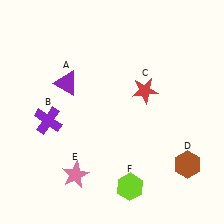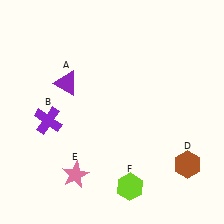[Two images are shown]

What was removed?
The red star (C) was removed in Image 2.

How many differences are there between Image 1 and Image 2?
There is 1 difference between the two images.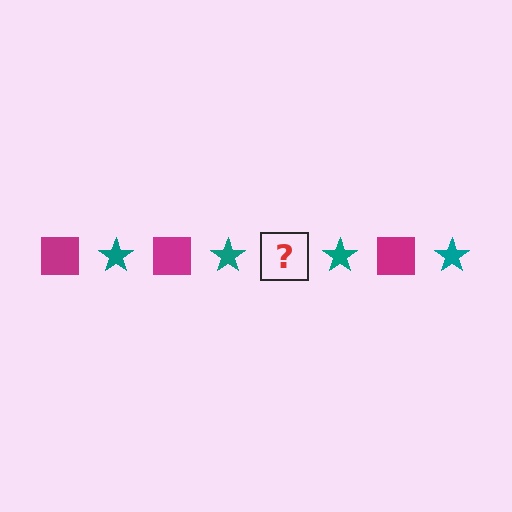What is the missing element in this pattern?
The missing element is a magenta square.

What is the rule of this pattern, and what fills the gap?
The rule is that the pattern alternates between magenta square and teal star. The gap should be filled with a magenta square.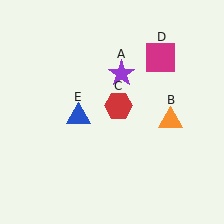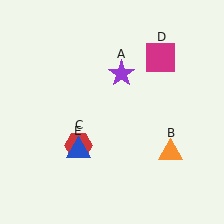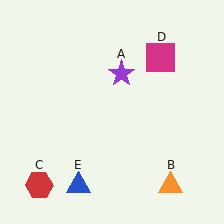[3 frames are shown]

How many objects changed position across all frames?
3 objects changed position: orange triangle (object B), red hexagon (object C), blue triangle (object E).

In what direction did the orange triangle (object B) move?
The orange triangle (object B) moved down.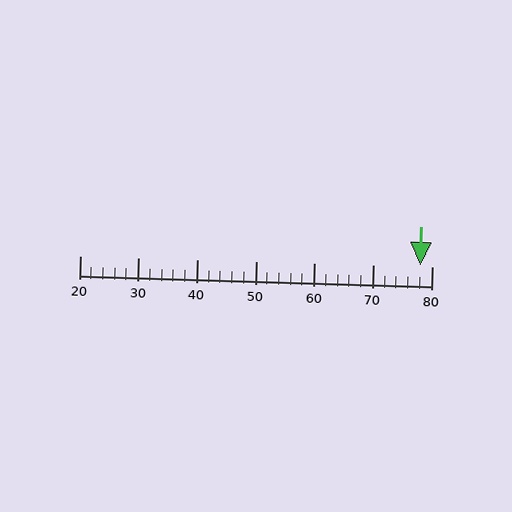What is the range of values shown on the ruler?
The ruler shows values from 20 to 80.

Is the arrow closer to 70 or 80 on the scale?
The arrow is closer to 80.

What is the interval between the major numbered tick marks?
The major tick marks are spaced 10 units apart.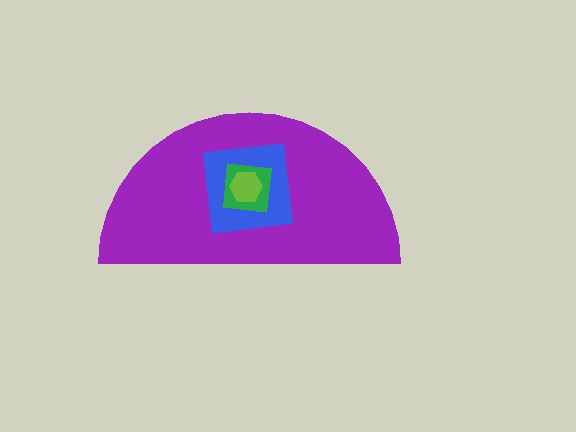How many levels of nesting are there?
4.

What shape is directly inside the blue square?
The green square.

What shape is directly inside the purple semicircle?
The blue square.